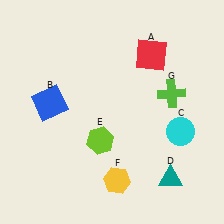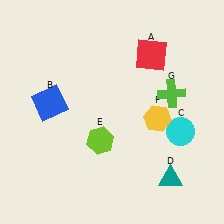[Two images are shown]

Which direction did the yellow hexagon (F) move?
The yellow hexagon (F) moved up.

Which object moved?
The yellow hexagon (F) moved up.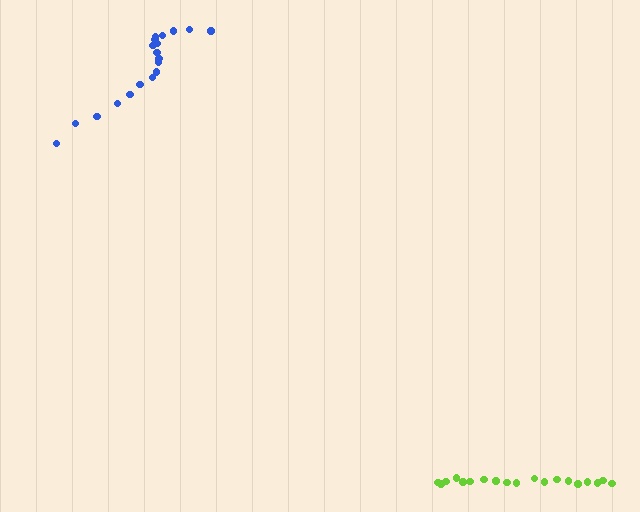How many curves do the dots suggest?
There are 2 distinct paths.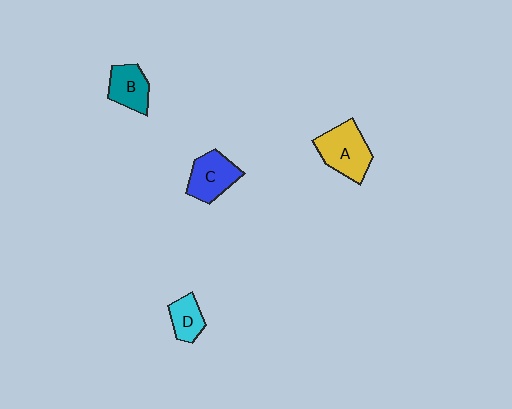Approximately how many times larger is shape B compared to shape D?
Approximately 1.3 times.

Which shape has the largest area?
Shape A (yellow).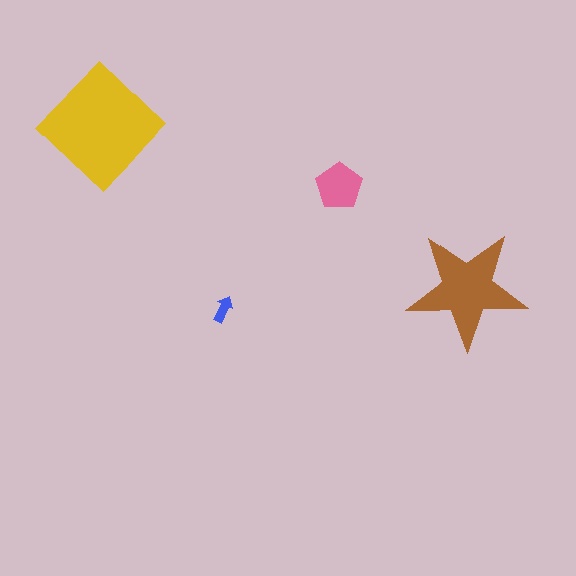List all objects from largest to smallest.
The yellow diamond, the brown star, the pink pentagon, the blue arrow.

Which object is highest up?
The yellow diamond is topmost.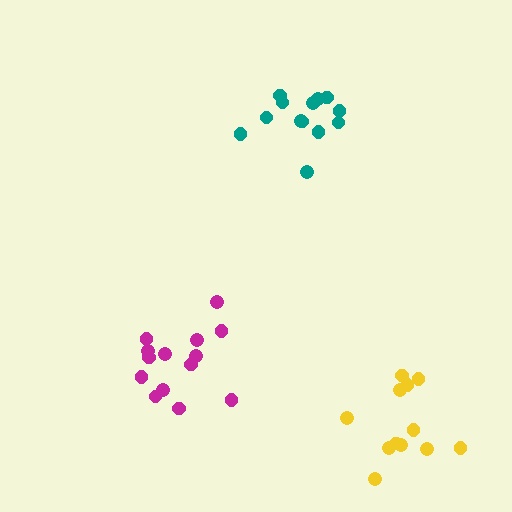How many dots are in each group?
Group 1: 14 dots, Group 2: 12 dots, Group 3: 13 dots (39 total).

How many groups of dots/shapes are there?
There are 3 groups.